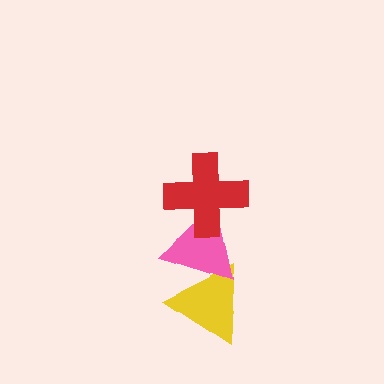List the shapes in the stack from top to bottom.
From top to bottom: the red cross, the pink triangle, the yellow triangle.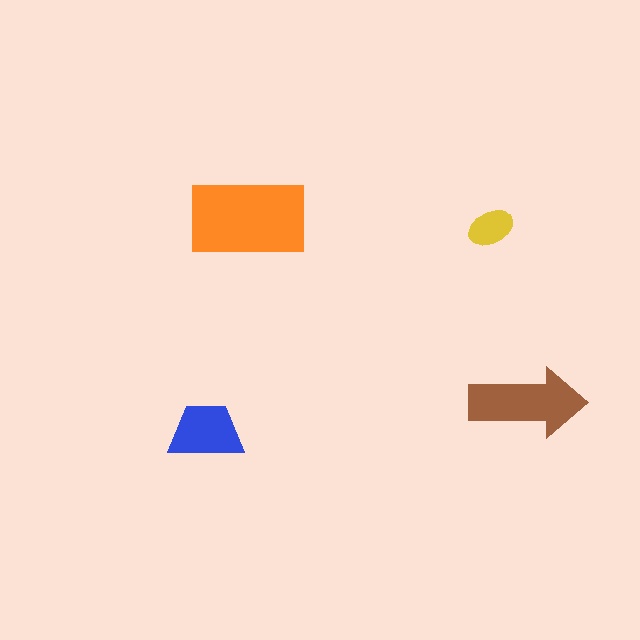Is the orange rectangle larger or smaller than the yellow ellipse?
Larger.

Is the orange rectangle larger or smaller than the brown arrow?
Larger.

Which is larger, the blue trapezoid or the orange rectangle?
The orange rectangle.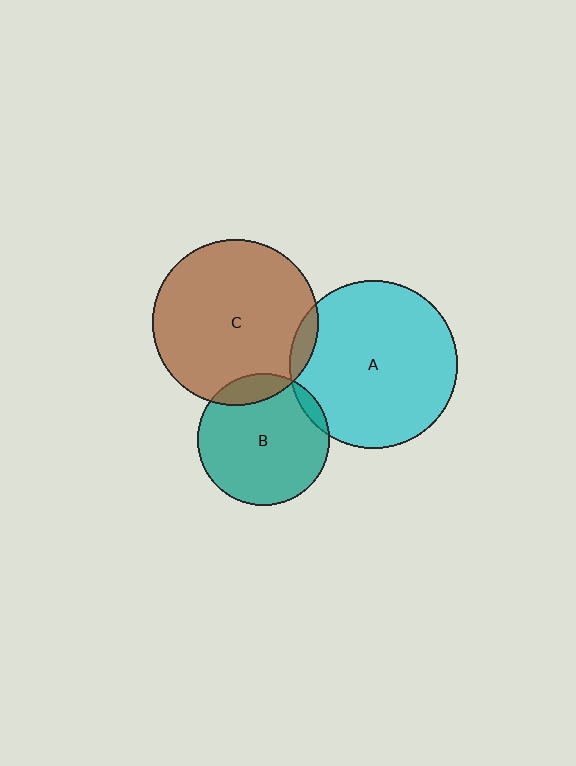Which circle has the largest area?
Circle A (cyan).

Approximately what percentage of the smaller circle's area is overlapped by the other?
Approximately 5%.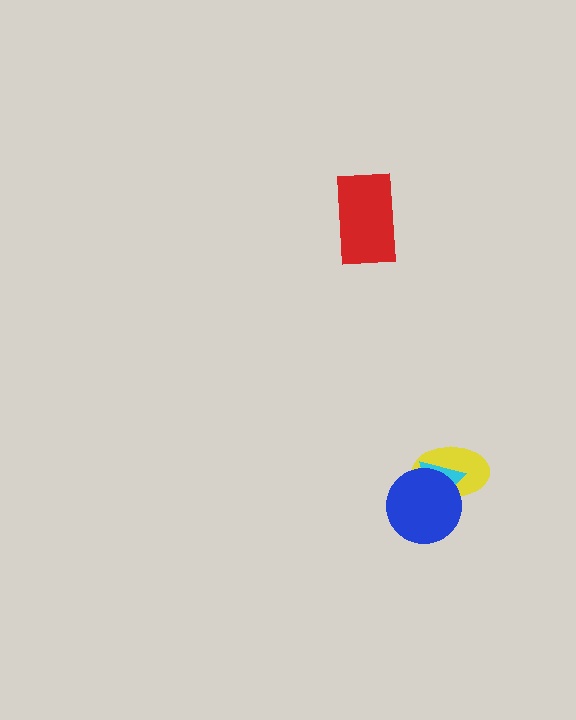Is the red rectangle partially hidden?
No, no other shape covers it.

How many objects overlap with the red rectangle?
0 objects overlap with the red rectangle.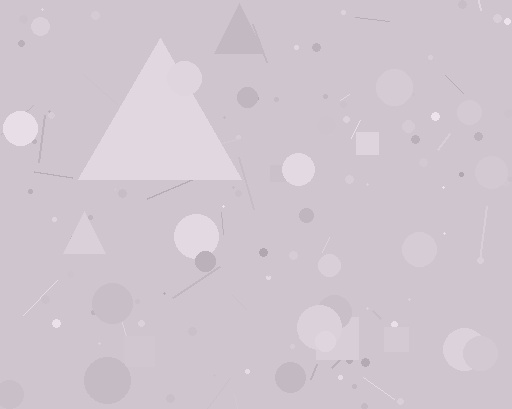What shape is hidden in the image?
A triangle is hidden in the image.